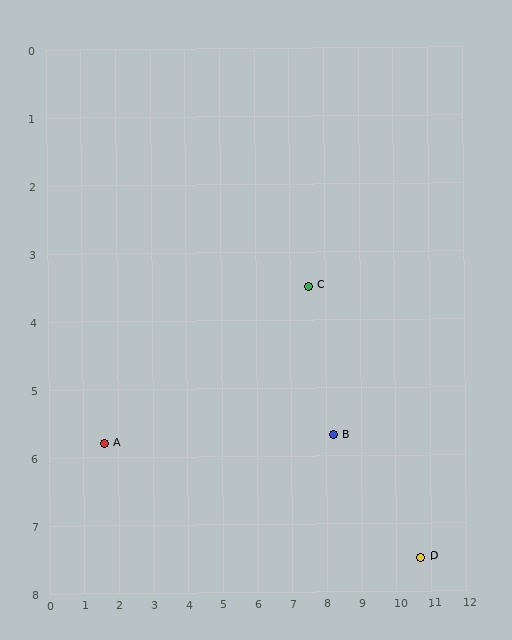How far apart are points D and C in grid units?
Points D and C are about 5.1 grid units apart.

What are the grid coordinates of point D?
Point D is at approximately (10.7, 7.5).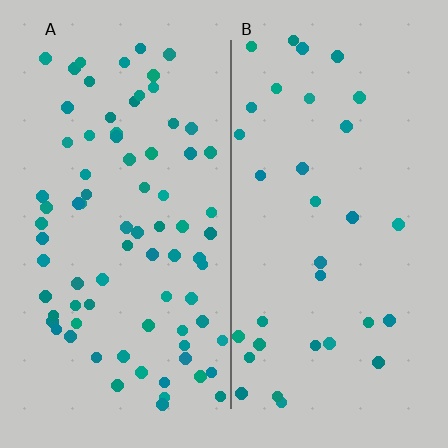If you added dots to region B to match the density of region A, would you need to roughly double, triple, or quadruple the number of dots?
Approximately double.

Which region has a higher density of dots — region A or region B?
A (the left).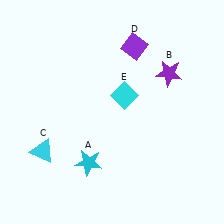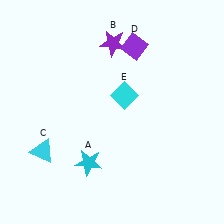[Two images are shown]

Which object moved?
The purple star (B) moved left.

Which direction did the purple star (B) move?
The purple star (B) moved left.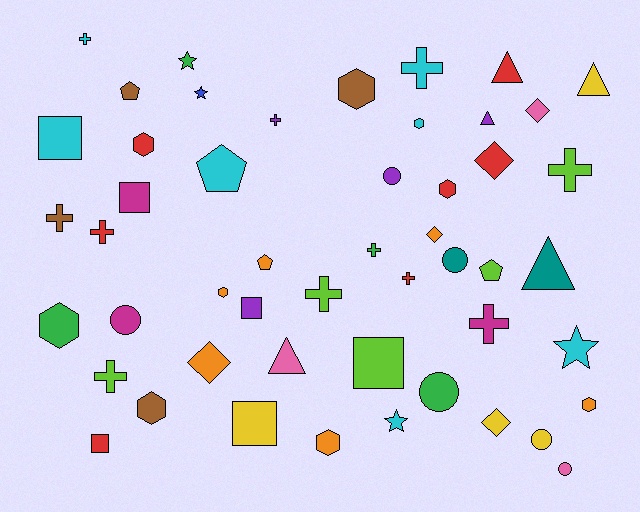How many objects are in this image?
There are 50 objects.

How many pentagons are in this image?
There are 4 pentagons.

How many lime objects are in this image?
There are 5 lime objects.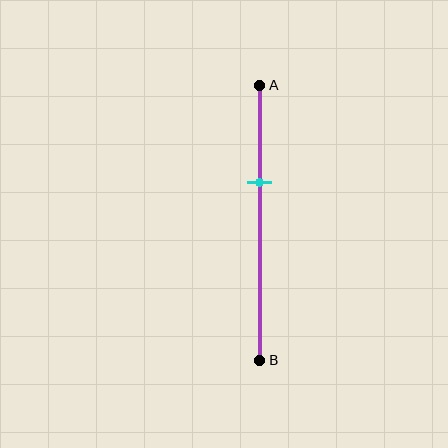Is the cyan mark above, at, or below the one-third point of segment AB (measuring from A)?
The cyan mark is approximately at the one-third point of segment AB.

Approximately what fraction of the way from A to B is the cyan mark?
The cyan mark is approximately 35% of the way from A to B.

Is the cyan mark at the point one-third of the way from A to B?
Yes, the mark is approximately at the one-third point.